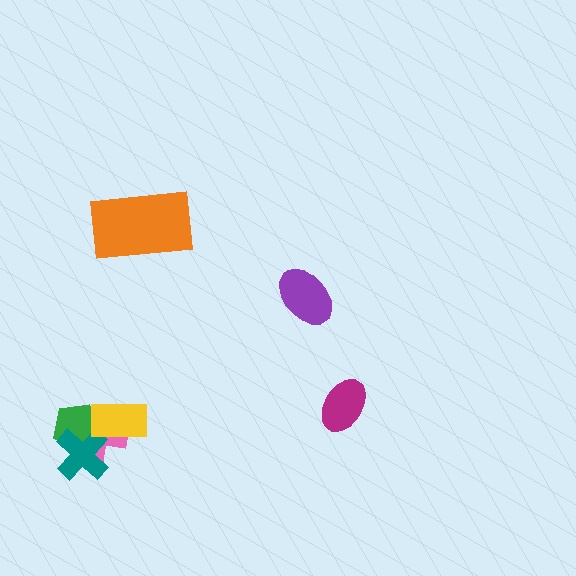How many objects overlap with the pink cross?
3 objects overlap with the pink cross.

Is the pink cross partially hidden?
Yes, it is partially covered by another shape.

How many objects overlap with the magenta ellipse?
0 objects overlap with the magenta ellipse.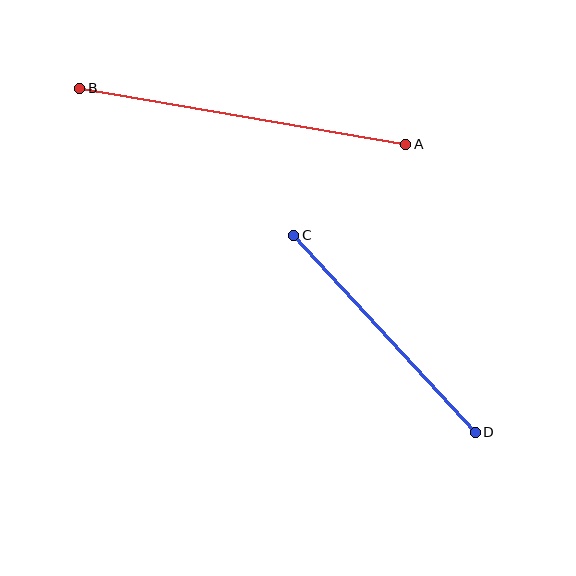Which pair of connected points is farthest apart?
Points A and B are farthest apart.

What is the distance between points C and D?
The distance is approximately 268 pixels.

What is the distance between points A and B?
The distance is approximately 331 pixels.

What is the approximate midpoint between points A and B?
The midpoint is at approximately (243, 116) pixels.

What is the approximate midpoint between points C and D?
The midpoint is at approximately (385, 334) pixels.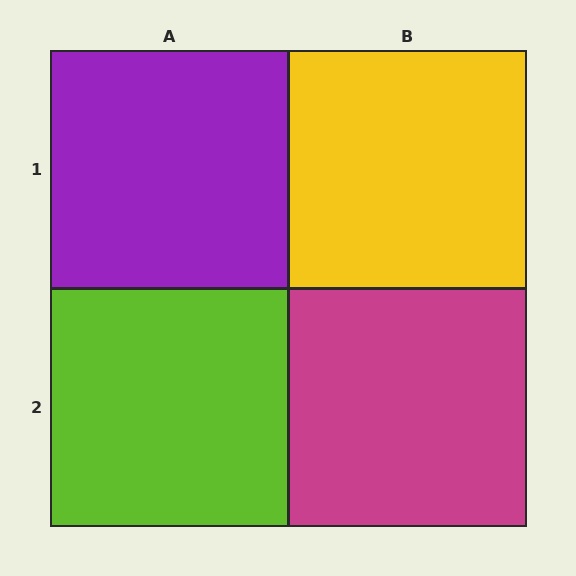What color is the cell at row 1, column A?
Purple.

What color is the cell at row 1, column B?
Yellow.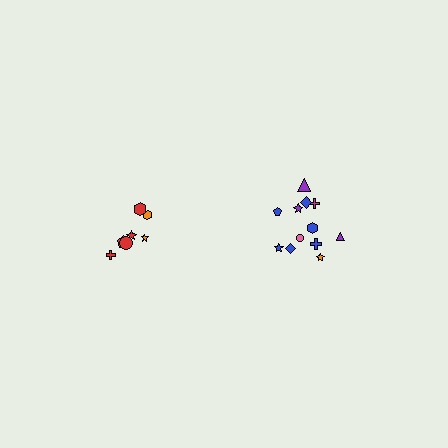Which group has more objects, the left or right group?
The right group.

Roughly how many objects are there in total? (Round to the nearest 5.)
Roughly 20 objects in total.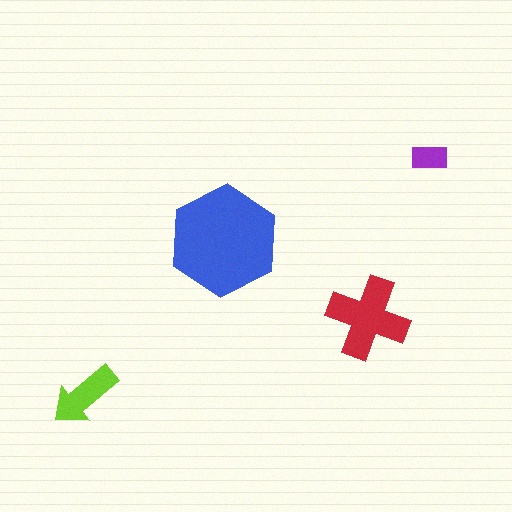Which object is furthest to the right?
The purple rectangle is rightmost.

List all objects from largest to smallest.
The blue hexagon, the red cross, the lime arrow, the purple rectangle.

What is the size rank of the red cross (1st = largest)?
2nd.